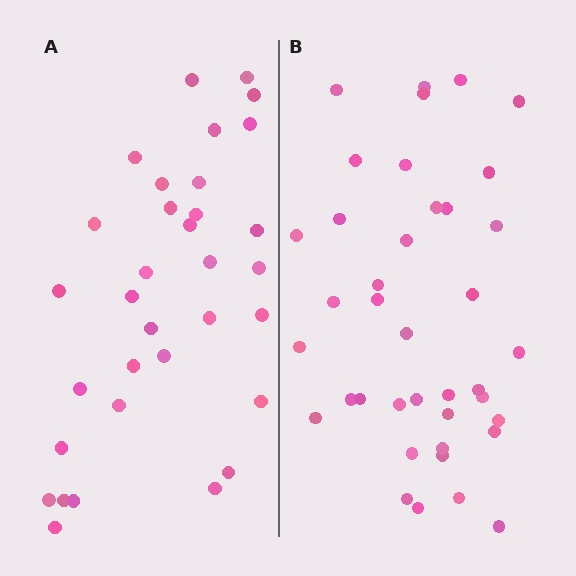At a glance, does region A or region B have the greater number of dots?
Region B (the right region) has more dots.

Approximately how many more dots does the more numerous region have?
Region B has about 6 more dots than region A.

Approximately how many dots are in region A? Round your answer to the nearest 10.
About 30 dots. (The exact count is 33, which rounds to 30.)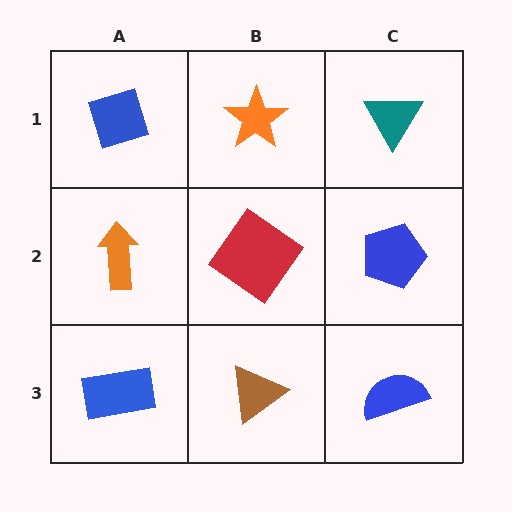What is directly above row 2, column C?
A teal triangle.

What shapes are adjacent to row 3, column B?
A red diamond (row 2, column B), a blue rectangle (row 3, column A), a blue semicircle (row 3, column C).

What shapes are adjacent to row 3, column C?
A blue pentagon (row 2, column C), a brown triangle (row 3, column B).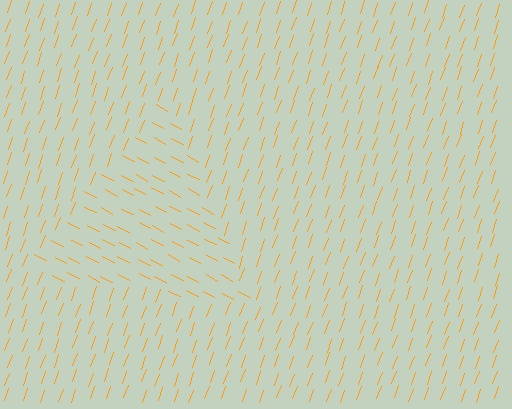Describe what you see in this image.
The image is filled with small orange line segments. A triangle region in the image has lines oriented differently from the surrounding lines, creating a visible texture boundary.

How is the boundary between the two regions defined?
The boundary is defined purely by a change in line orientation (approximately 82 degrees difference). All lines are the same color and thickness.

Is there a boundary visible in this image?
Yes, there is a texture boundary formed by a change in line orientation.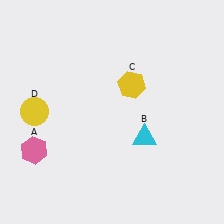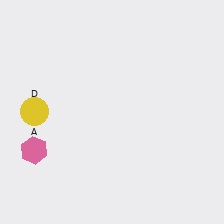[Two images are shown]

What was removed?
The cyan triangle (B), the yellow hexagon (C) were removed in Image 2.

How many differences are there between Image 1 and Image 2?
There are 2 differences between the two images.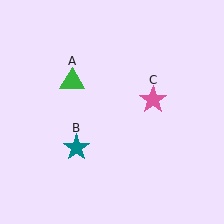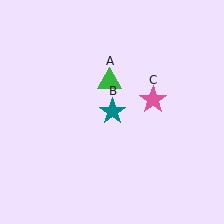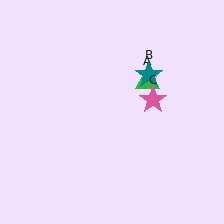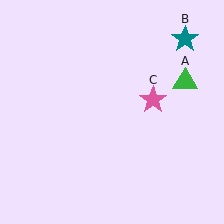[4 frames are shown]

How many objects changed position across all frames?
2 objects changed position: green triangle (object A), teal star (object B).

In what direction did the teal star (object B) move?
The teal star (object B) moved up and to the right.